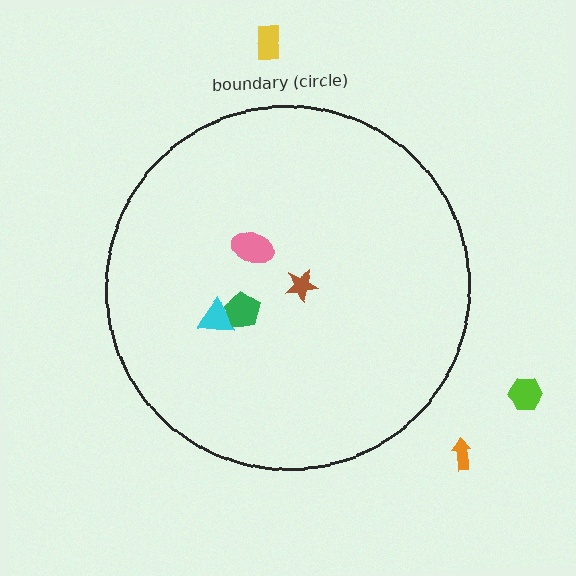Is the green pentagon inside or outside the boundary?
Inside.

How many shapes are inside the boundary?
4 inside, 3 outside.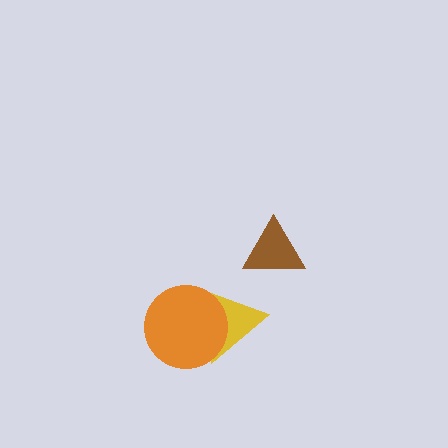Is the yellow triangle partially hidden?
Yes, it is partially covered by another shape.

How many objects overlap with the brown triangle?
0 objects overlap with the brown triangle.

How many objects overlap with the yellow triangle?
1 object overlaps with the yellow triangle.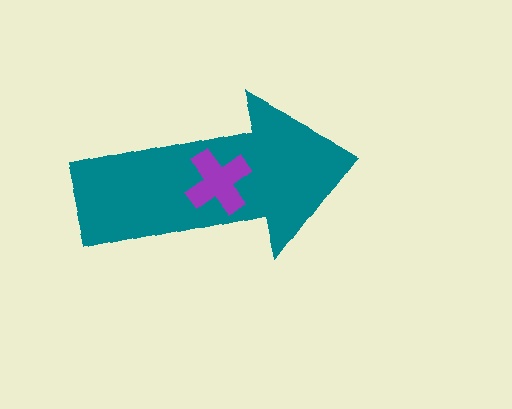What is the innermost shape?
The purple cross.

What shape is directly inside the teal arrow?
The purple cross.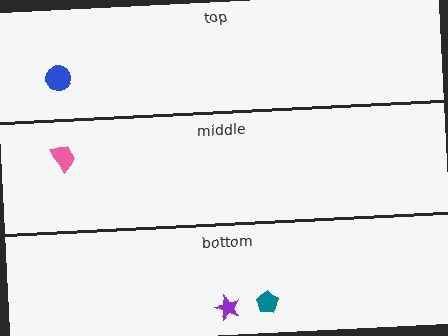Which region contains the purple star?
The bottom region.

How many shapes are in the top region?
1.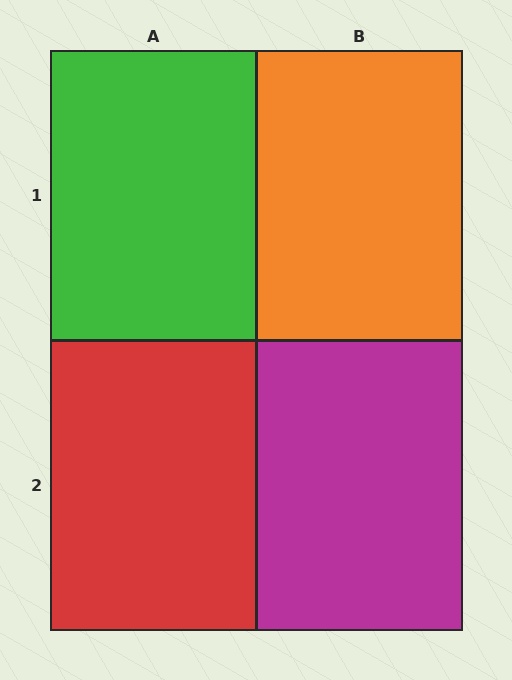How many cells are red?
1 cell is red.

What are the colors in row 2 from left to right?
Red, magenta.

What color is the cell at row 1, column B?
Orange.